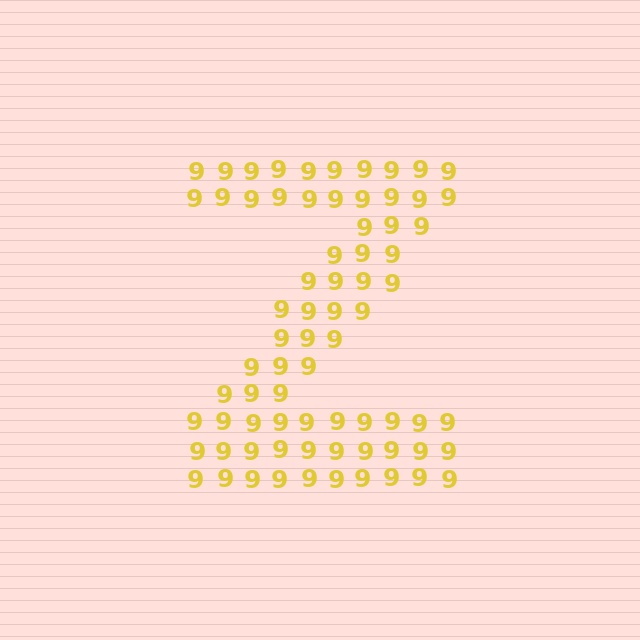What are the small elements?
The small elements are digit 9's.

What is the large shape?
The large shape is the letter Z.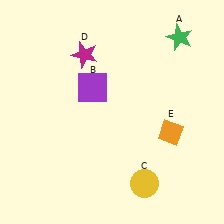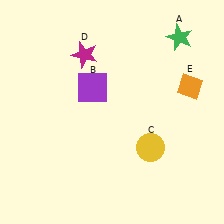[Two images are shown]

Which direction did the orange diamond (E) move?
The orange diamond (E) moved up.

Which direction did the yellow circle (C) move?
The yellow circle (C) moved up.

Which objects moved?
The objects that moved are: the yellow circle (C), the orange diamond (E).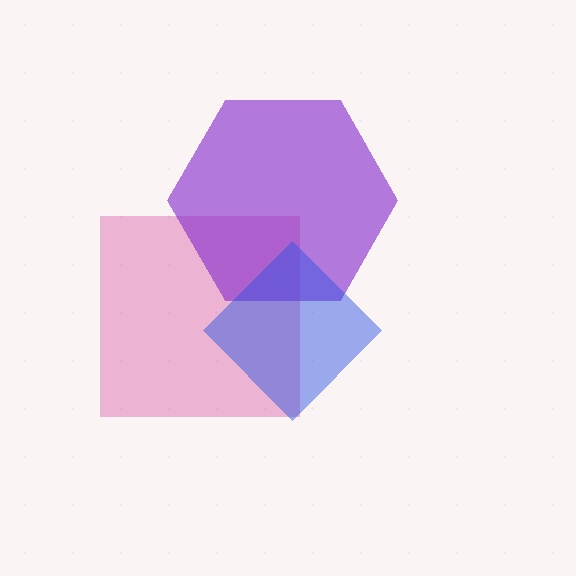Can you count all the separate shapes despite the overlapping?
Yes, there are 3 separate shapes.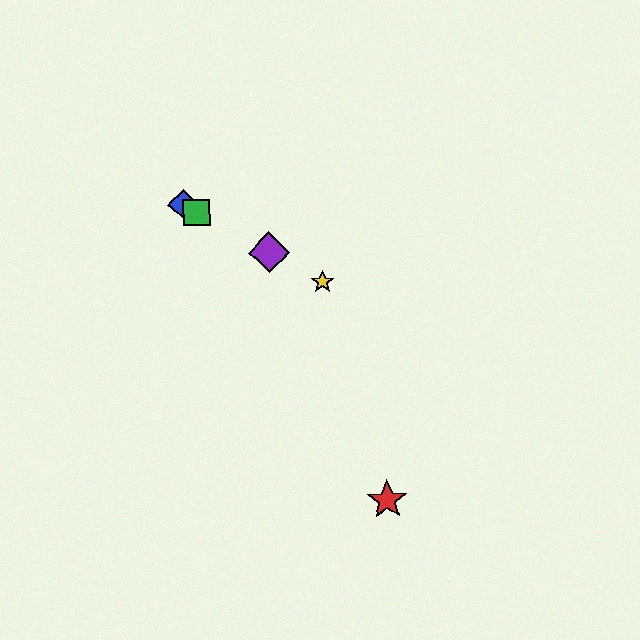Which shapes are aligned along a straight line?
The blue diamond, the green square, the yellow star, the purple diamond are aligned along a straight line.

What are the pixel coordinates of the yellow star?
The yellow star is at (323, 282).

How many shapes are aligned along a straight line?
4 shapes (the blue diamond, the green square, the yellow star, the purple diamond) are aligned along a straight line.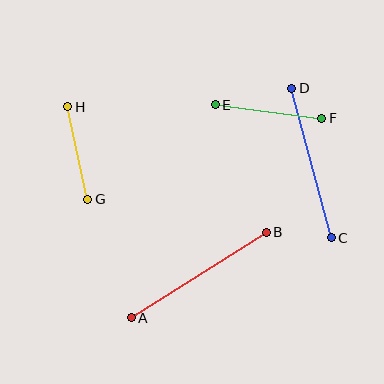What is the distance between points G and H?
The distance is approximately 94 pixels.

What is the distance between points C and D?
The distance is approximately 154 pixels.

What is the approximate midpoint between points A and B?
The midpoint is at approximately (199, 275) pixels.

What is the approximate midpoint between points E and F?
The midpoint is at approximately (268, 112) pixels.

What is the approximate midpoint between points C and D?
The midpoint is at approximately (312, 163) pixels.